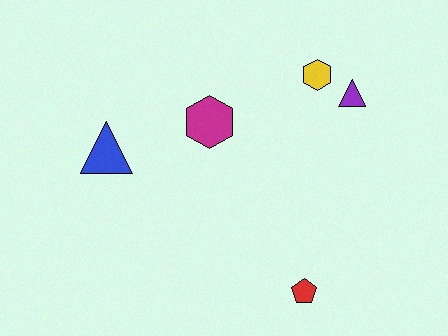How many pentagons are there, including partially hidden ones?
There is 1 pentagon.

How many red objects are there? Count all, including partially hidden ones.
There is 1 red object.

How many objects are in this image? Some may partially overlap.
There are 5 objects.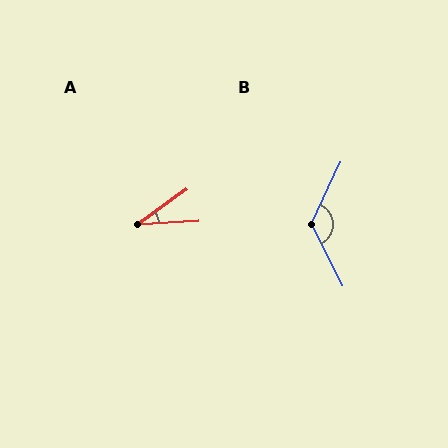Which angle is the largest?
B, at approximately 128 degrees.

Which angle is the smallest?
A, at approximately 33 degrees.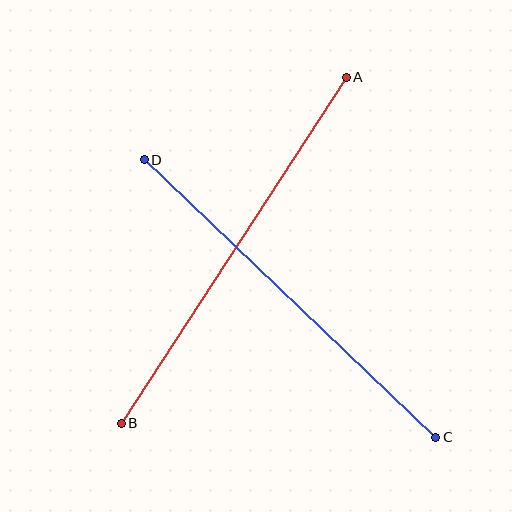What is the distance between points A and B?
The distance is approximately 412 pixels.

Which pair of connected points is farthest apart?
Points A and B are farthest apart.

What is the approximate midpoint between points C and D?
The midpoint is at approximately (290, 299) pixels.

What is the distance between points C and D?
The distance is approximately 403 pixels.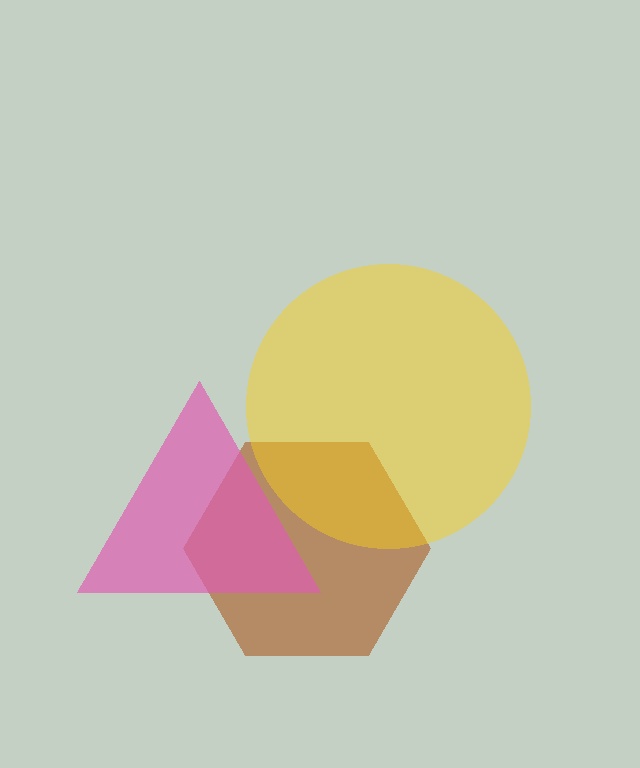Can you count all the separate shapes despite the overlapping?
Yes, there are 3 separate shapes.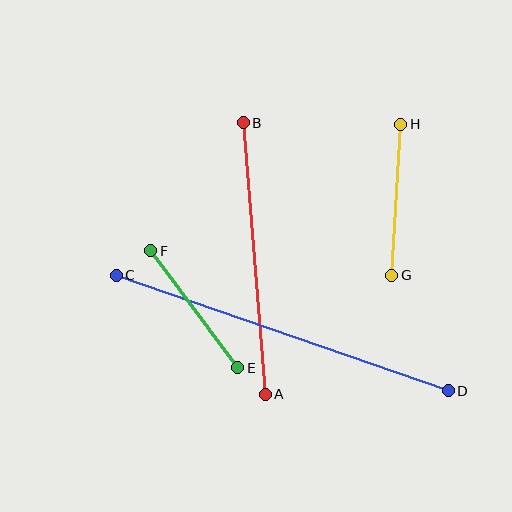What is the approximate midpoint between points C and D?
The midpoint is at approximately (282, 333) pixels.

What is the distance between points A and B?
The distance is approximately 273 pixels.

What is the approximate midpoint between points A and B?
The midpoint is at approximately (254, 259) pixels.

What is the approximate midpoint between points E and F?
The midpoint is at approximately (194, 309) pixels.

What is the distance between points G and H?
The distance is approximately 151 pixels.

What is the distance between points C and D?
The distance is approximately 351 pixels.